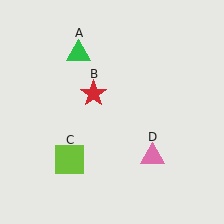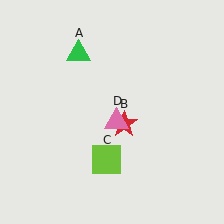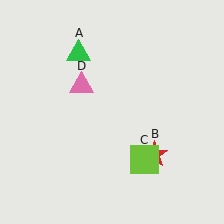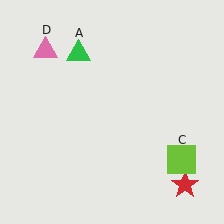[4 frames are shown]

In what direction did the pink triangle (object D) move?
The pink triangle (object D) moved up and to the left.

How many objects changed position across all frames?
3 objects changed position: red star (object B), lime square (object C), pink triangle (object D).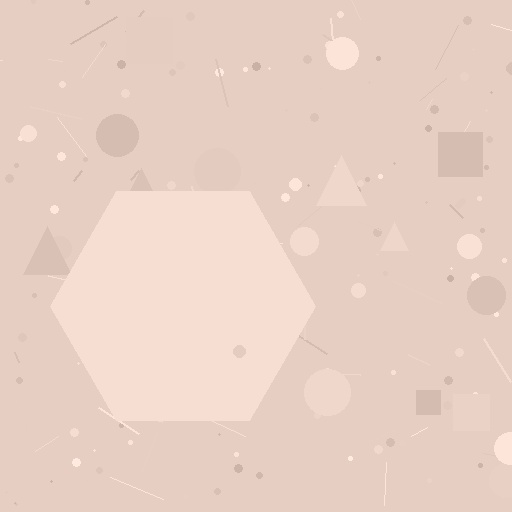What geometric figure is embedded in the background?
A hexagon is embedded in the background.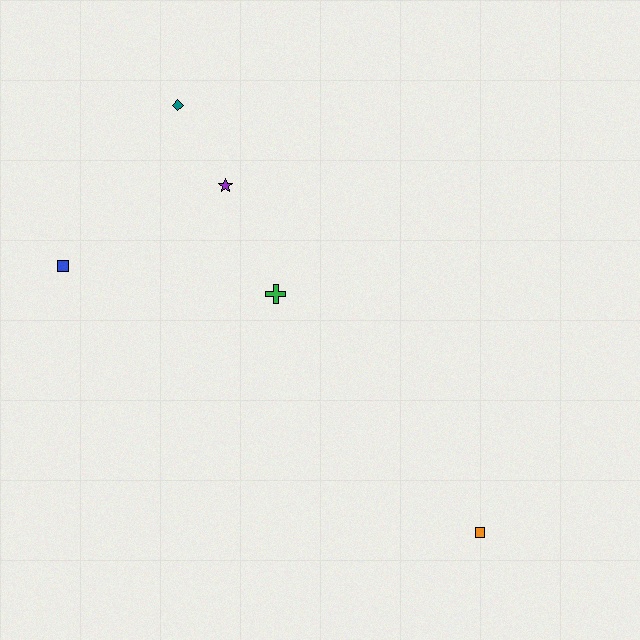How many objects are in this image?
There are 5 objects.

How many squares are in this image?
There are 2 squares.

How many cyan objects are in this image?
There are no cyan objects.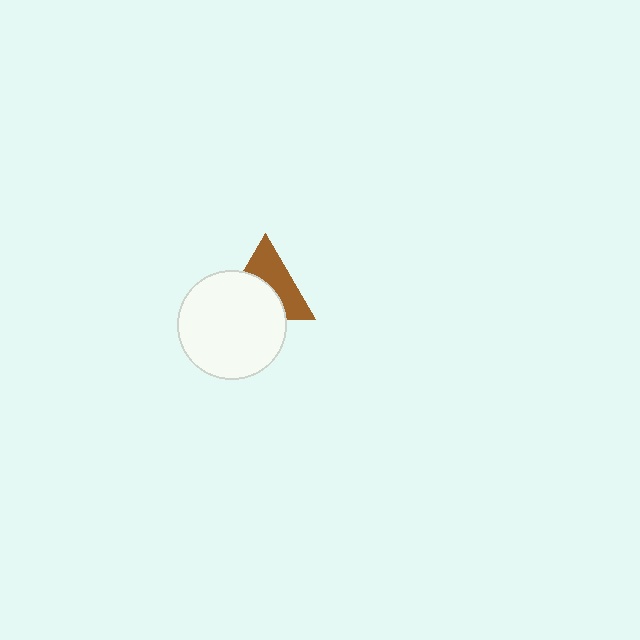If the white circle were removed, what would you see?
You would see the complete brown triangle.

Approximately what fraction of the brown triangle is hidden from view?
Roughly 50% of the brown triangle is hidden behind the white circle.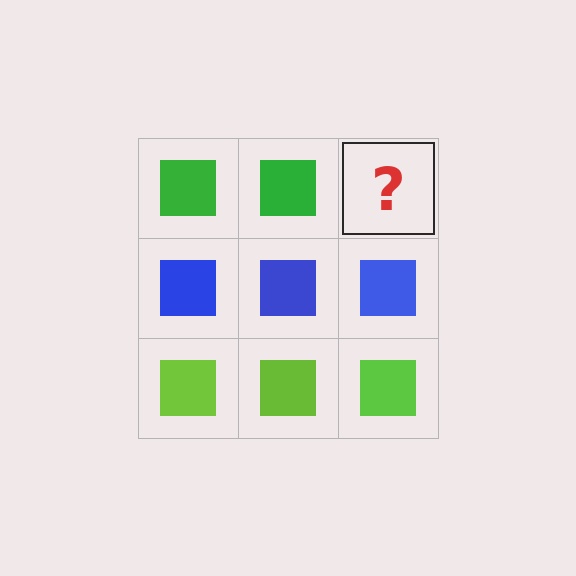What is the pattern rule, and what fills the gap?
The rule is that each row has a consistent color. The gap should be filled with a green square.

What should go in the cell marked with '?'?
The missing cell should contain a green square.